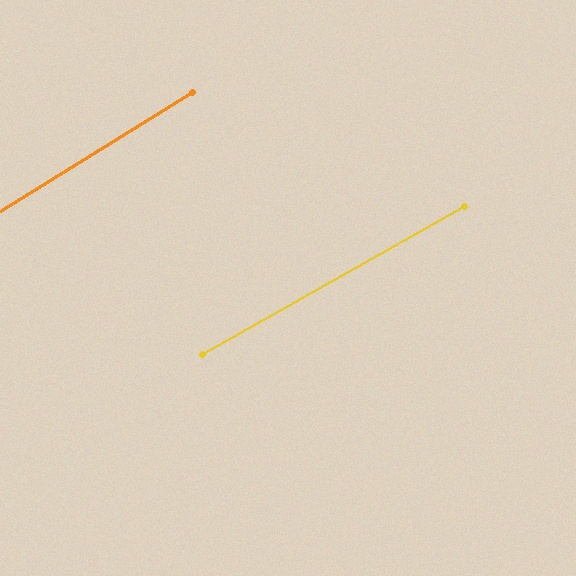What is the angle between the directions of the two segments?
Approximately 2 degrees.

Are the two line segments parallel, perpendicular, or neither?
Parallel — their directions differ by only 2.0°.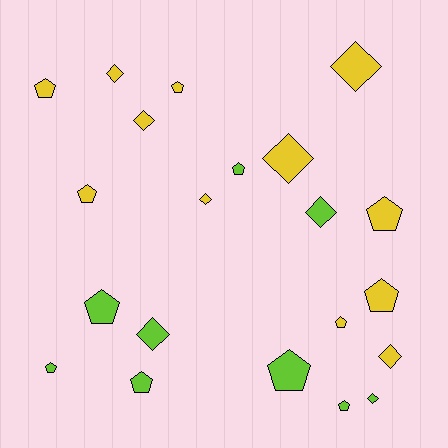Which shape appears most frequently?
Pentagon, with 12 objects.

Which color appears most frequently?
Yellow, with 12 objects.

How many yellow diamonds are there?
There are 6 yellow diamonds.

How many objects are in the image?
There are 21 objects.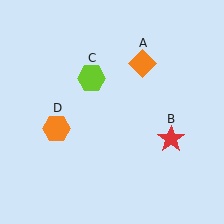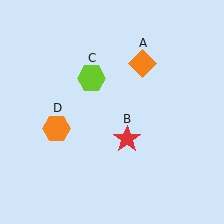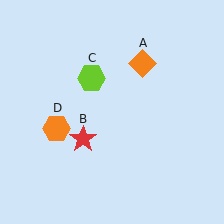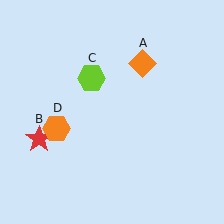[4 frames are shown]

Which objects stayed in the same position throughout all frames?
Orange diamond (object A) and lime hexagon (object C) and orange hexagon (object D) remained stationary.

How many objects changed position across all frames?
1 object changed position: red star (object B).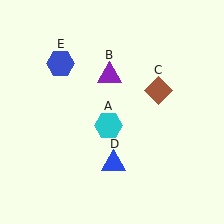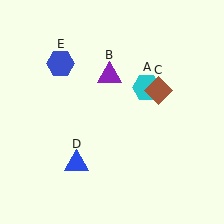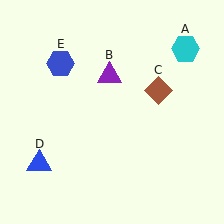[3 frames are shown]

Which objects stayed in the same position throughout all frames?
Purple triangle (object B) and brown diamond (object C) and blue hexagon (object E) remained stationary.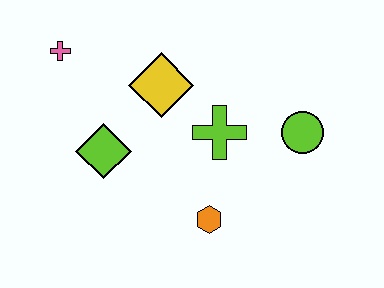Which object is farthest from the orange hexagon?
The pink cross is farthest from the orange hexagon.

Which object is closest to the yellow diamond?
The lime cross is closest to the yellow diamond.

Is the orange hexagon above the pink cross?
No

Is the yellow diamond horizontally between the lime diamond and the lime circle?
Yes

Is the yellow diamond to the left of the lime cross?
Yes